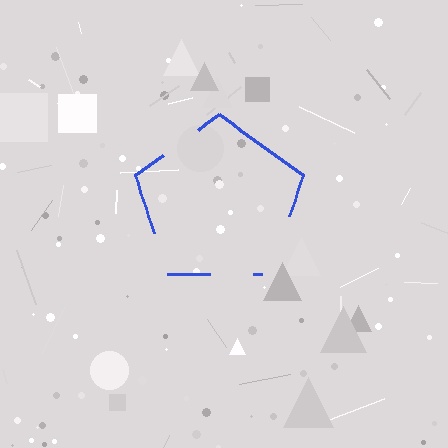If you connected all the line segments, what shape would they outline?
They would outline a pentagon.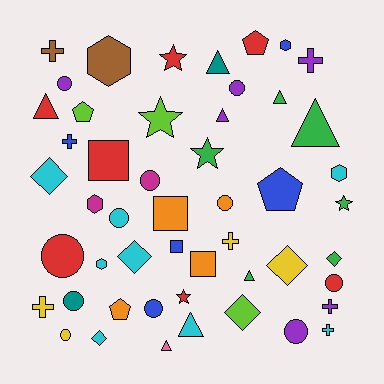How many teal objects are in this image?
There are 2 teal objects.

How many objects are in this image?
There are 50 objects.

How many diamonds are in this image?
There are 6 diamonds.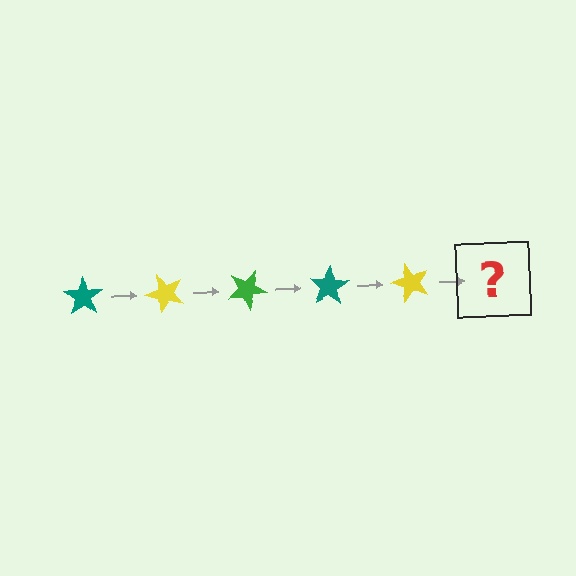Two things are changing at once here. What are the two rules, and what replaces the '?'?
The two rules are that it rotates 50 degrees each step and the color cycles through teal, yellow, and green. The '?' should be a green star, rotated 250 degrees from the start.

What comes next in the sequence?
The next element should be a green star, rotated 250 degrees from the start.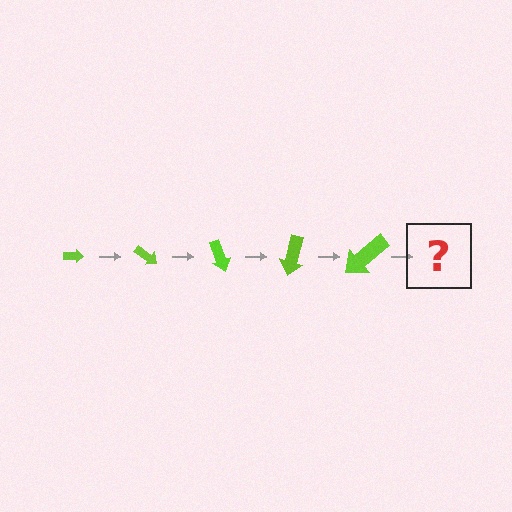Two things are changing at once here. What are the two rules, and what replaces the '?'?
The two rules are that the arrow grows larger each step and it rotates 35 degrees each step. The '?' should be an arrow, larger than the previous one and rotated 175 degrees from the start.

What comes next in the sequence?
The next element should be an arrow, larger than the previous one and rotated 175 degrees from the start.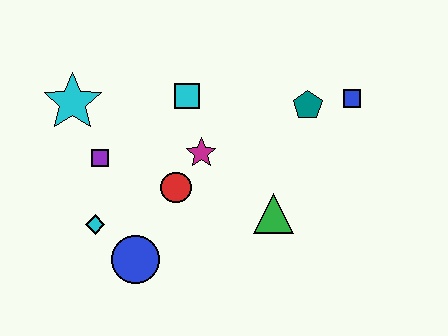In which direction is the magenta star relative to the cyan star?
The magenta star is to the right of the cyan star.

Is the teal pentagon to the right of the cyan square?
Yes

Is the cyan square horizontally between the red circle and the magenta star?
Yes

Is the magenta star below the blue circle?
No